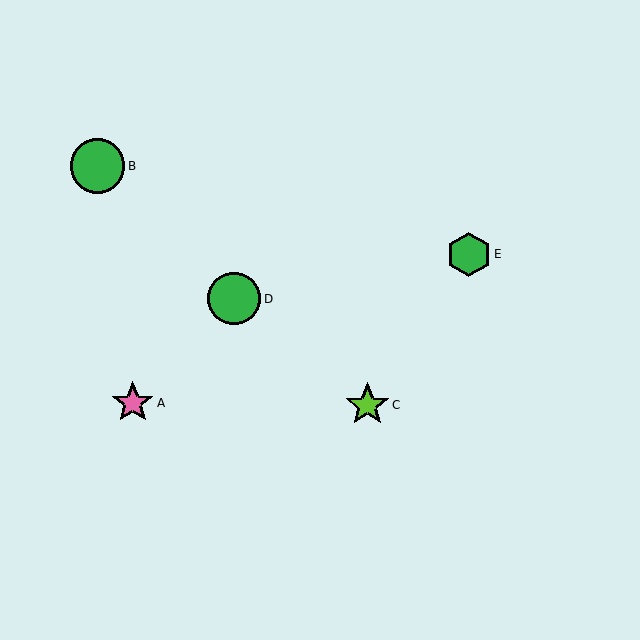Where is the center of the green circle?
The center of the green circle is at (234, 299).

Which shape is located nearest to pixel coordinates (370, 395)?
The lime star (labeled C) at (367, 405) is nearest to that location.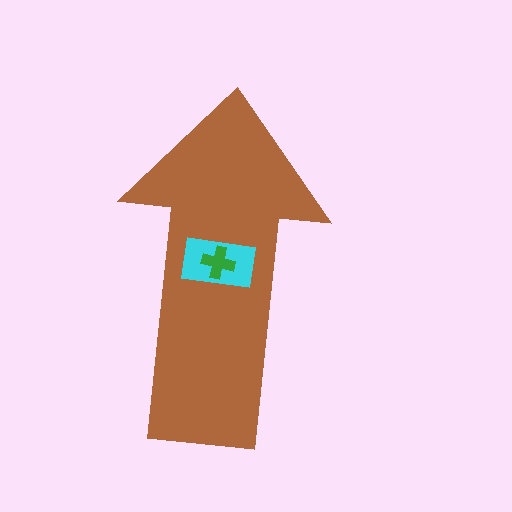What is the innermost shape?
The green cross.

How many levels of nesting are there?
3.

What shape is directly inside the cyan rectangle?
The green cross.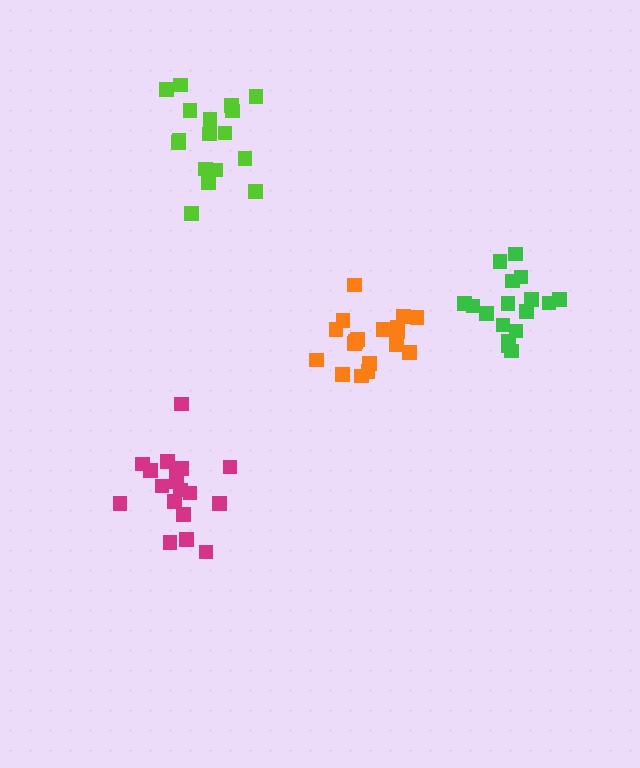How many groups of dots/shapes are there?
There are 4 groups.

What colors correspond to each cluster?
The clusters are colored: orange, magenta, lime, green.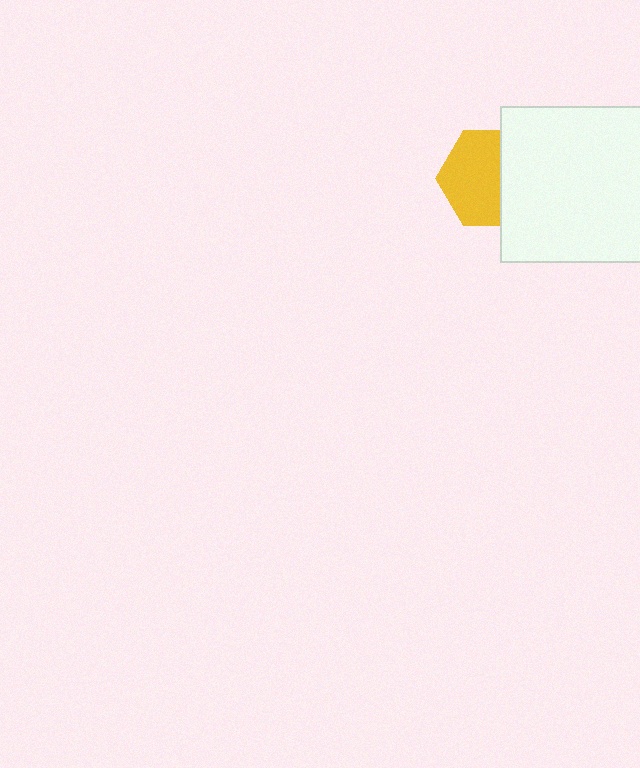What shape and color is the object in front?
The object in front is a white square.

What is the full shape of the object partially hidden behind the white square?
The partially hidden object is a yellow hexagon.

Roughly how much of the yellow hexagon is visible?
About half of it is visible (roughly 60%).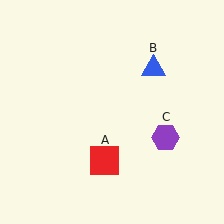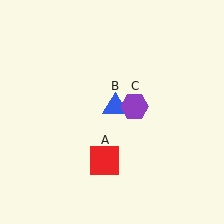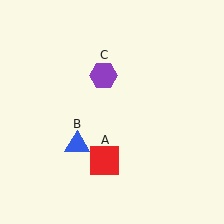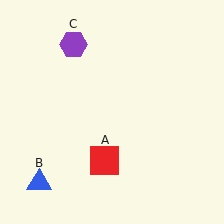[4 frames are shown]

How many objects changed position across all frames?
2 objects changed position: blue triangle (object B), purple hexagon (object C).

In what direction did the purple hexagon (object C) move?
The purple hexagon (object C) moved up and to the left.